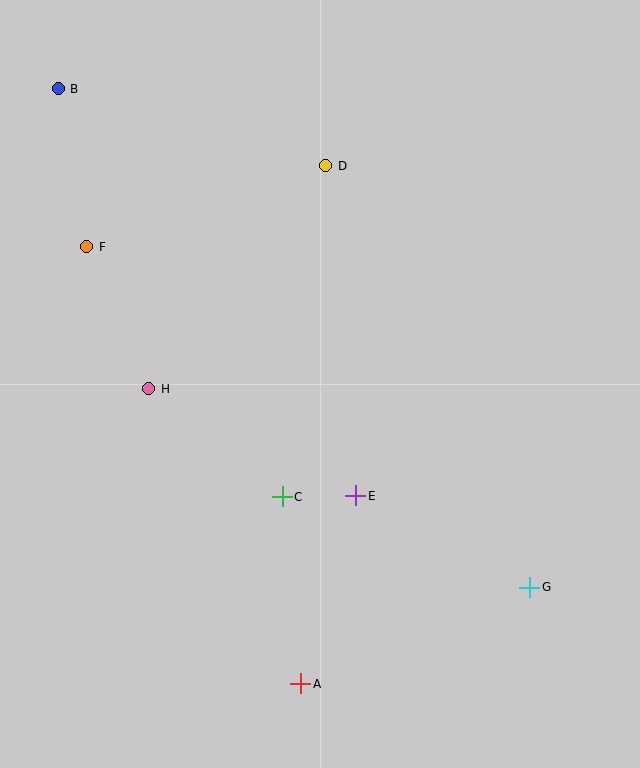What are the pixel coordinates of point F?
Point F is at (87, 247).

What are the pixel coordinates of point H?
Point H is at (149, 389).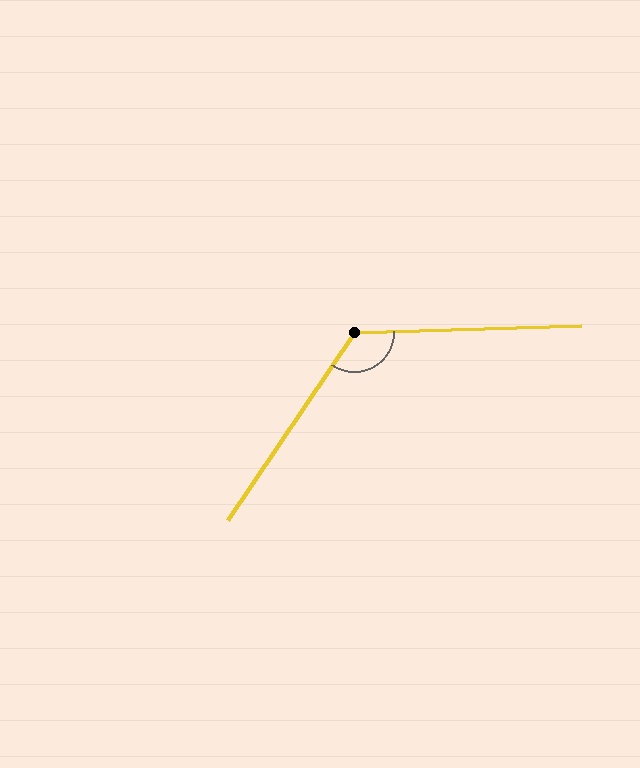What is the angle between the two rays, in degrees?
Approximately 126 degrees.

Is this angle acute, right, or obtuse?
It is obtuse.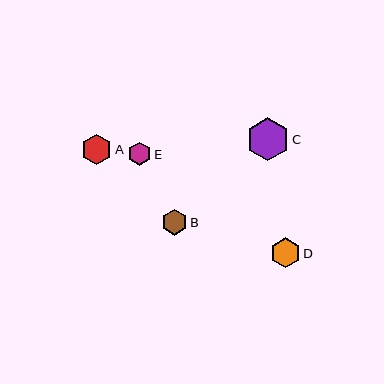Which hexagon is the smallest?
Hexagon E is the smallest with a size of approximately 23 pixels.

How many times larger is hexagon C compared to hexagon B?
Hexagon C is approximately 1.7 times the size of hexagon B.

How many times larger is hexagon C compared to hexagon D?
Hexagon C is approximately 1.4 times the size of hexagon D.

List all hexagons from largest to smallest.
From largest to smallest: C, A, D, B, E.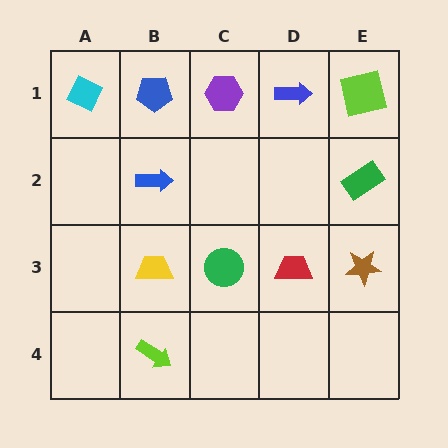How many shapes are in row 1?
5 shapes.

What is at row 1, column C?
A purple hexagon.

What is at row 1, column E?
A lime square.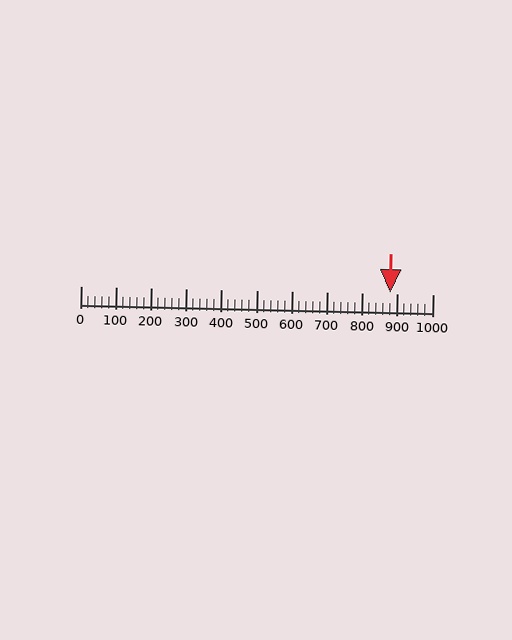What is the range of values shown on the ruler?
The ruler shows values from 0 to 1000.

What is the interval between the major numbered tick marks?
The major tick marks are spaced 100 units apart.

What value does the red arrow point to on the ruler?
The red arrow points to approximately 880.